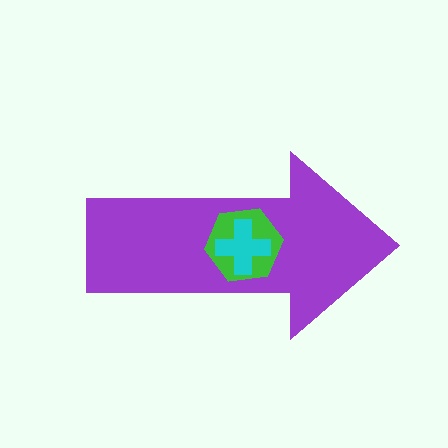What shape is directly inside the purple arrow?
The green hexagon.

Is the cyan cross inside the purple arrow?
Yes.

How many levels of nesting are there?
3.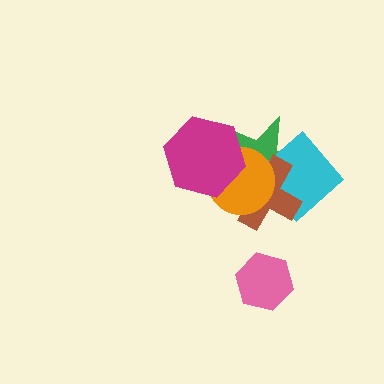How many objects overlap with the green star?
4 objects overlap with the green star.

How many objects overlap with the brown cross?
4 objects overlap with the brown cross.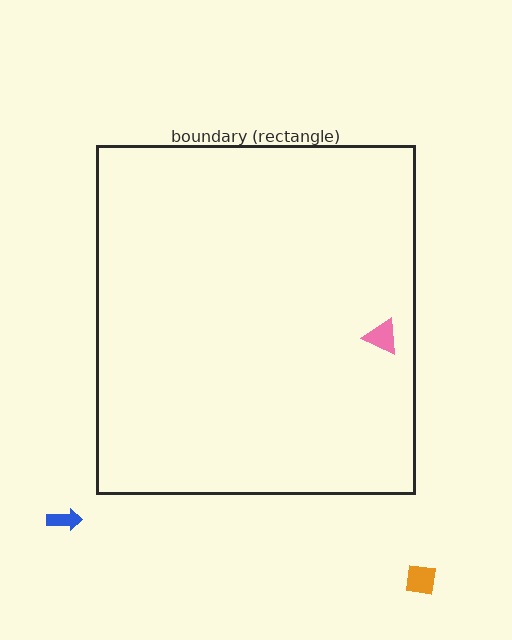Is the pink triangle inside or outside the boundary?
Inside.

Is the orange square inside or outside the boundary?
Outside.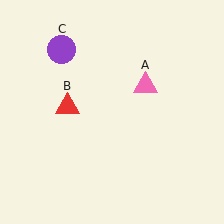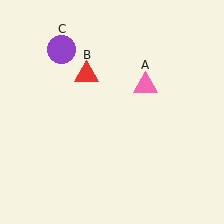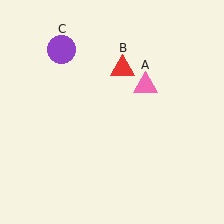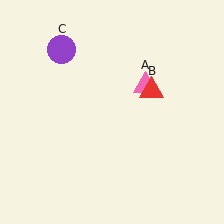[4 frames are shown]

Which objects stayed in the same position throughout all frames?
Pink triangle (object A) and purple circle (object C) remained stationary.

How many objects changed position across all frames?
1 object changed position: red triangle (object B).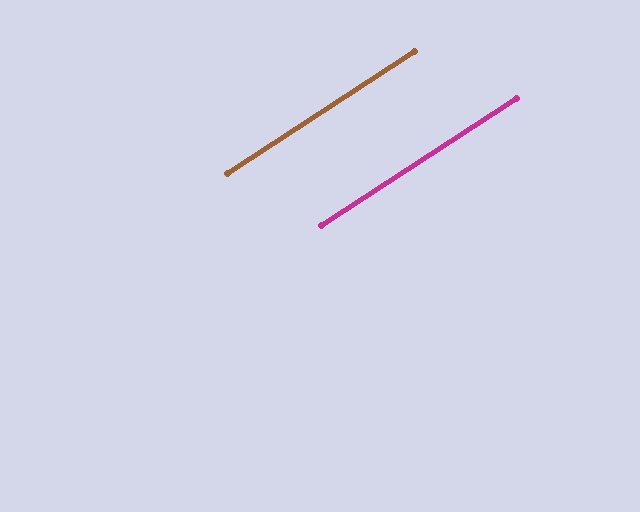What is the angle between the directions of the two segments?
Approximately 0 degrees.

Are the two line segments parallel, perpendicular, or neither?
Parallel — their directions differ by only 0.2°.